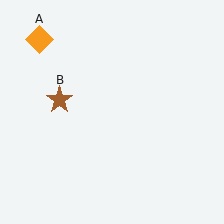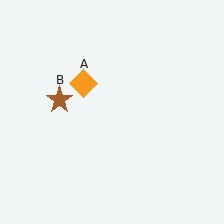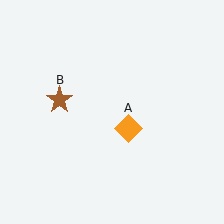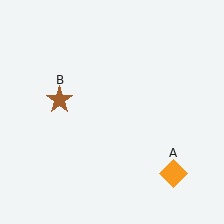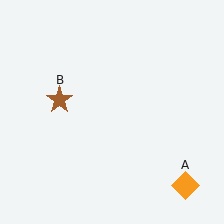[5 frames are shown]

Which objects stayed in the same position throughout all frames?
Brown star (object B) remained stationary.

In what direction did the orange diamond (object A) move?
The orange diamond (object A) moved down and to the right.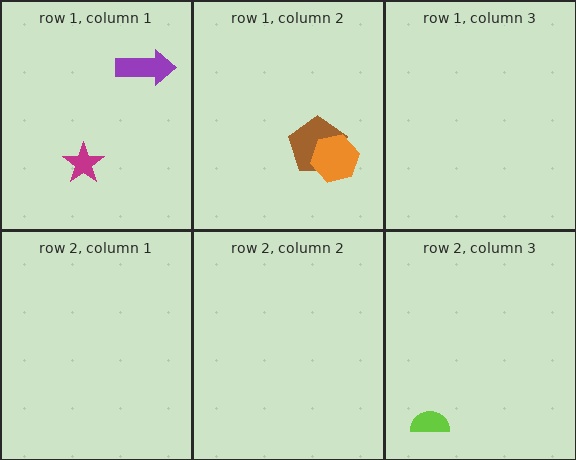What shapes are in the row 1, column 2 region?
The brown pentagon, the orange hexagon.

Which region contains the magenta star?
The row 1, column 1 region.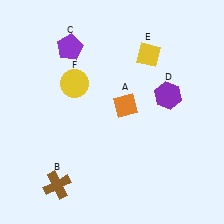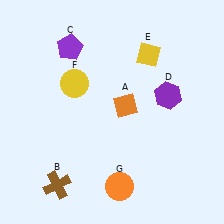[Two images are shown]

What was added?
An orange circle (G) was added in Image 2.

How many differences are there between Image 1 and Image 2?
There is 1 difference between the two images.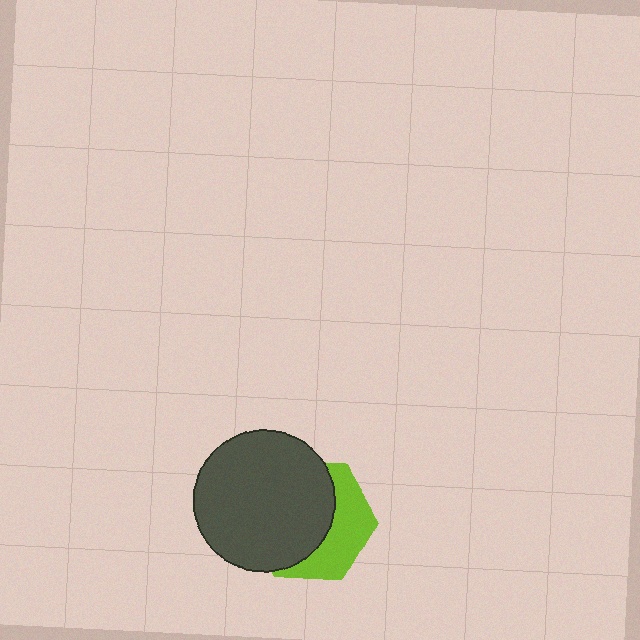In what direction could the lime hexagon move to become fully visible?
The lime hexagon could move right. That would shift it out from behind the dark gray circle entirely.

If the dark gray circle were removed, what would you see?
You would see the complete lime hexagon.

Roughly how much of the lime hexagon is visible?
A small part of it is visible (roughly 39%).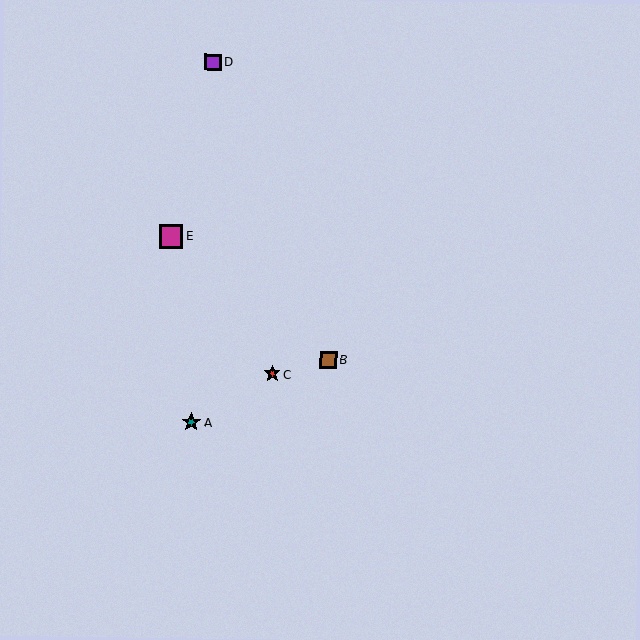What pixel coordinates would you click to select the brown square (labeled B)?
Click at (328, 360) to select the brown square B.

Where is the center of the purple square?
The center of the purple square is at (213, 62).